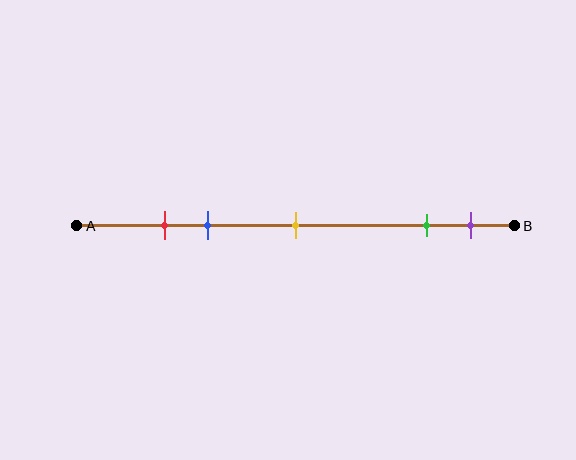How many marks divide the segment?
There are 5 marks dividing the segment.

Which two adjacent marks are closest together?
The red and blue marks are the closest adjacent pair.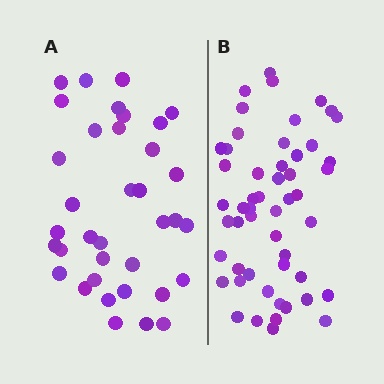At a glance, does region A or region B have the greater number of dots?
Region B (the right region) has more dots.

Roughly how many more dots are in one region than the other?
Region B has approximately 15 more dots than region A.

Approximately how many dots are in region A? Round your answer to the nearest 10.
About 40 dots. (The exact count is 36, which rounds to 40.)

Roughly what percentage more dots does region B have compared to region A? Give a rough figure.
About 45% more.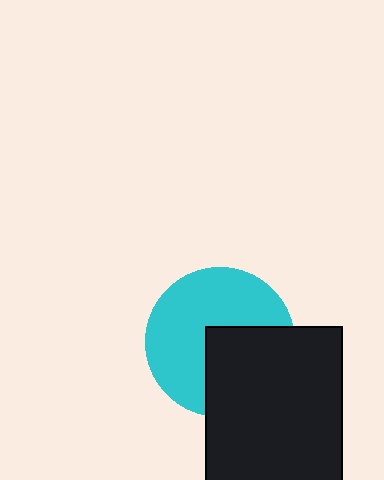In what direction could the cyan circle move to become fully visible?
The cyan circle could move toward the upper-left. That would shift it out from behind the black rectangle entirely.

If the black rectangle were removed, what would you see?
You would see the complete cyan circle.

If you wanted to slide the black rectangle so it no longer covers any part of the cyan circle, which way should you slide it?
Slide it toward the lower-right — that is the most direct way to separate the two shapes.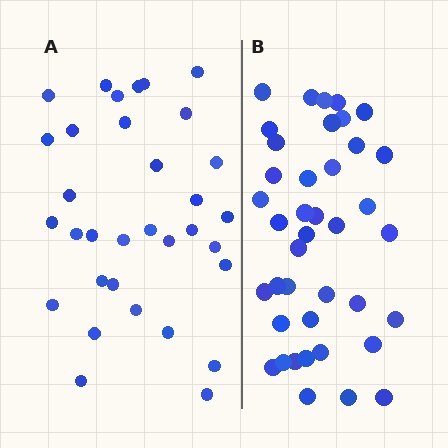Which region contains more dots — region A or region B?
Region B (the right region) has more dots.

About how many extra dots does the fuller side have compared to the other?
Region B has roughly 8 or so more dots than region A.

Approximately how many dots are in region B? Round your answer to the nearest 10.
About 40 dots.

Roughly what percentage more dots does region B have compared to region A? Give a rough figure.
About 20% more.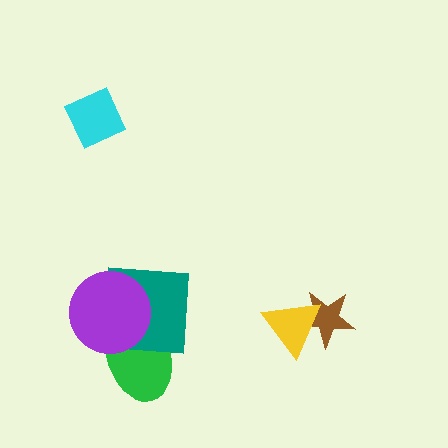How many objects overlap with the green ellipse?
2 objects overlap with the green ellipse.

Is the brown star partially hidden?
Yes, it is partially covered by another shape.